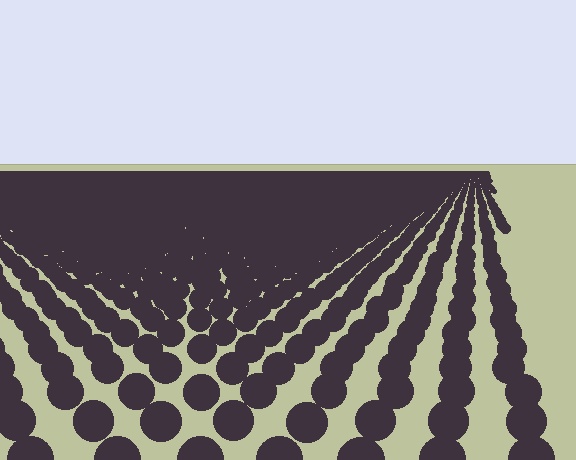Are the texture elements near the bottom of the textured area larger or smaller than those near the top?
Larger. Near the bottom, elements are closer to the viewer and appear at a bigger on-screen size.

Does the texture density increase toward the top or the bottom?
Density increases toward the top.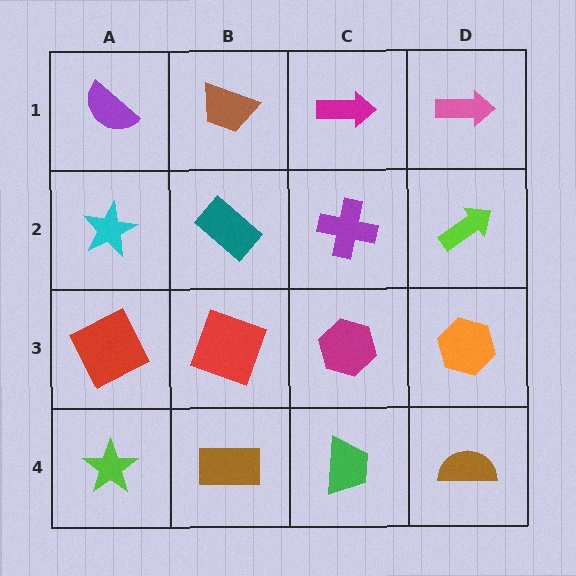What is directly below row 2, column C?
A magenta hexagon.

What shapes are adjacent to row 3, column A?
A cyan star (row 2, column A), a lime star (row 4, column A), a red square (row 3, column B).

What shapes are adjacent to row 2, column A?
A purple semicircle (row 1, column A), a red square (row 3, column A), a teal rectangle (row 2, column B).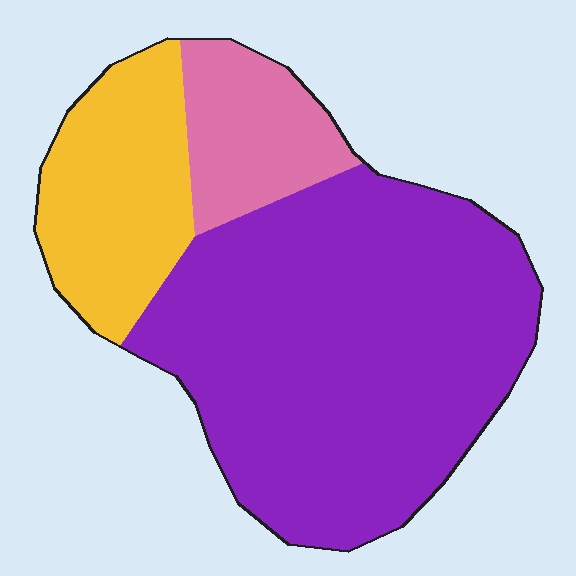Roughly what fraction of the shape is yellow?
Yellow covers about 20% of the shape.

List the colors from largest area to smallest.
From largest to smallest: purple, yellow, pink.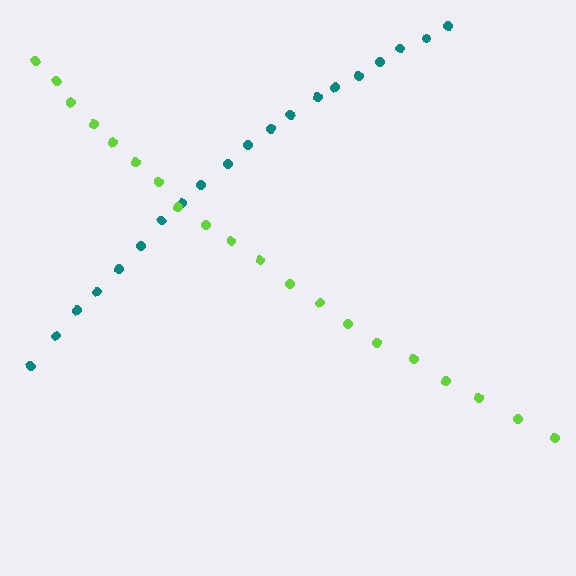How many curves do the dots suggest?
There are 2 distinct paths.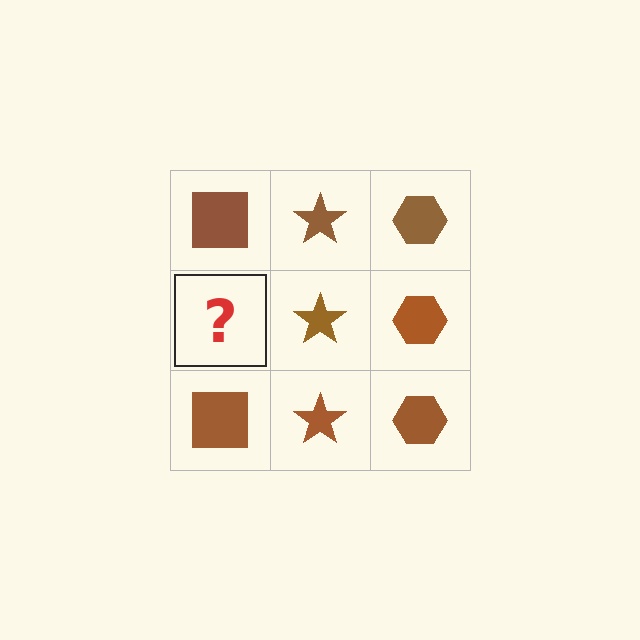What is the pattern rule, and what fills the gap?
The rule is that each column has a consistent shape. The gap should be filled with a brown square.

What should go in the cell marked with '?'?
The missing cell should contain a brown square.